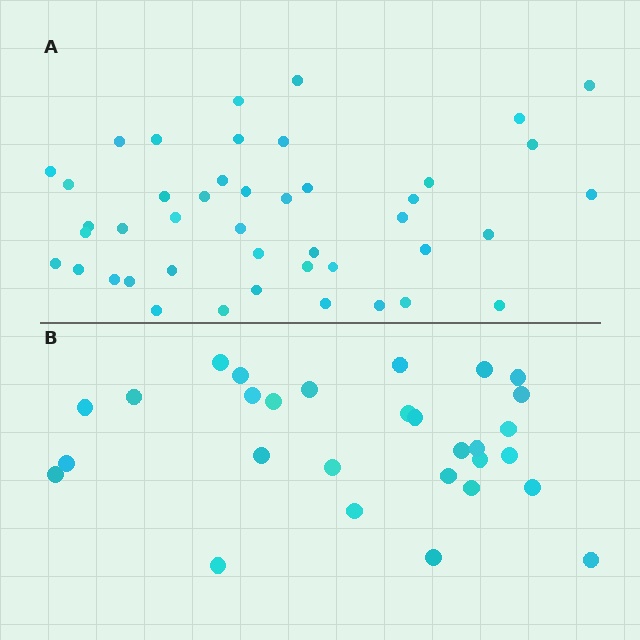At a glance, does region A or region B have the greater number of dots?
Region A (the top region) has more dots.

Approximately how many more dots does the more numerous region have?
Region A has approximately 15 more dots than region B.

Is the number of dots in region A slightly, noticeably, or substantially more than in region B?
Region A has substantially more. The ratio is roughly 1.5 to 1.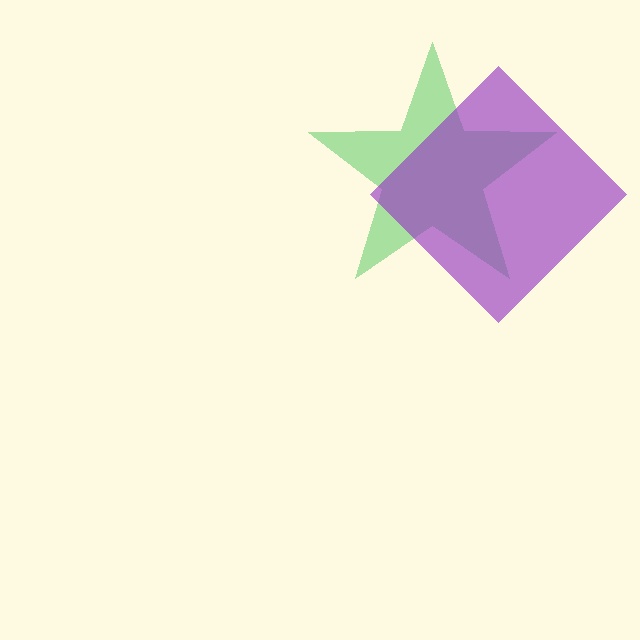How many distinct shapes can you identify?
There are 2 distinct shapes: a green star, a purple diamond.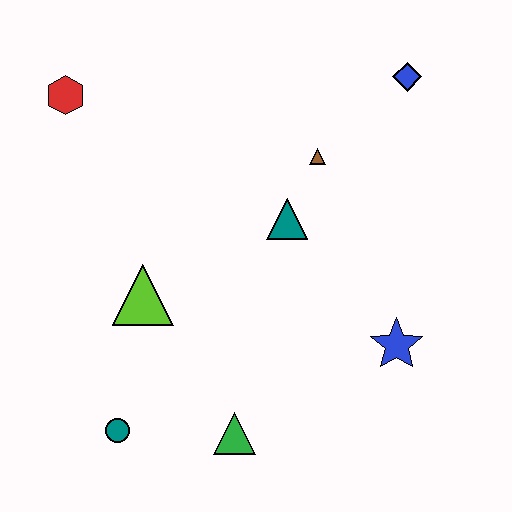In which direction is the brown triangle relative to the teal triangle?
The brown triangle is above the teal triangle.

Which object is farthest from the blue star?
The red hexagon is farthest from the blue star.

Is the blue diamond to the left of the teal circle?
No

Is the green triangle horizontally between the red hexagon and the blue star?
Yes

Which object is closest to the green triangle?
The teal circle is closest to the green triangle.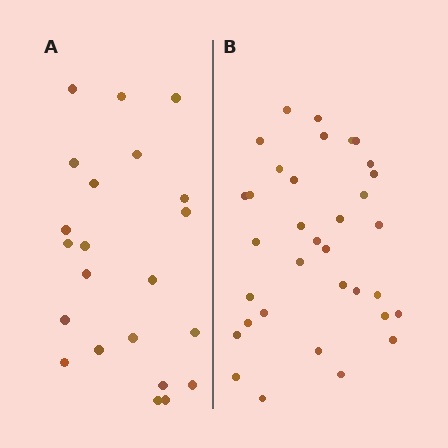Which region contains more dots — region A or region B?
Region B (the right region) has more dots.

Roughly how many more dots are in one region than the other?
Region B has roughly 12 or so more dots than region A.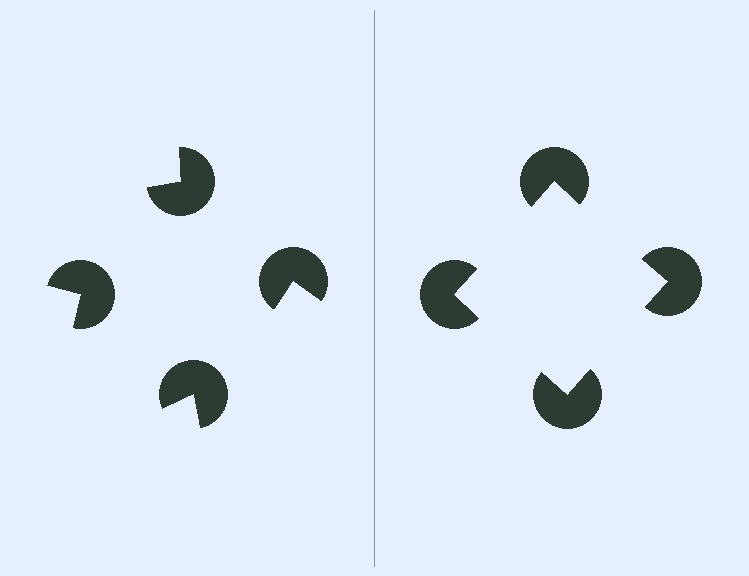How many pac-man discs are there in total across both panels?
8 — 4 on each side.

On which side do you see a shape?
An illusory square appears on the right side. On the left side the wedge cuts are rotated, so no coherent shape forms.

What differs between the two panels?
The pac-man discs are positioned identically on both sides; only the wedge orientations differ. On the right they align to a square; on the left they are misaligned.